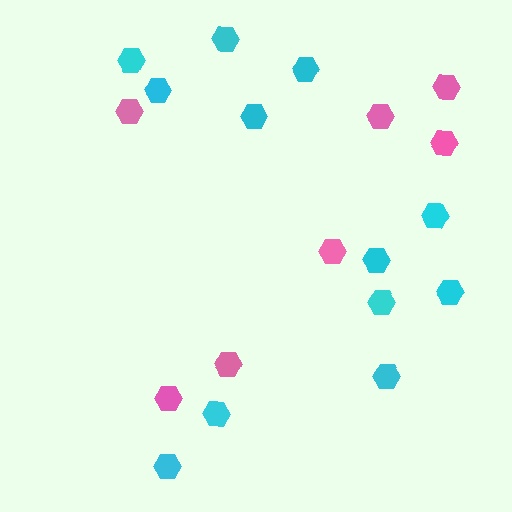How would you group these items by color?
There are 2 groups: one group of pink hexagons (7) and one group of cyan hexagons (12).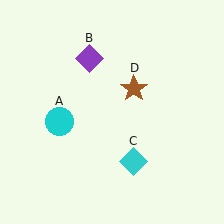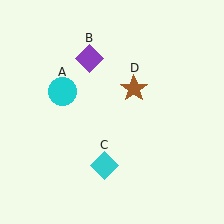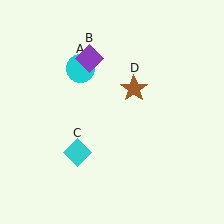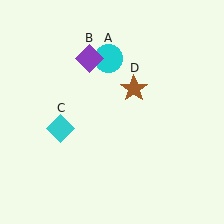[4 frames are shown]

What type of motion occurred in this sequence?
The cyan circle (object A), cyan diamond (object C) rotated clockwise around the center of the scene.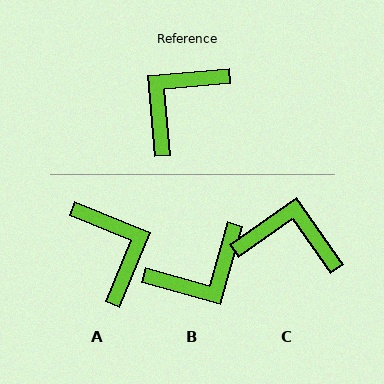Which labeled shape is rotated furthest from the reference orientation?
B, about 159 degrees away.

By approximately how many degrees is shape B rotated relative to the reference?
Approximately 159 degrees counter-clockwise.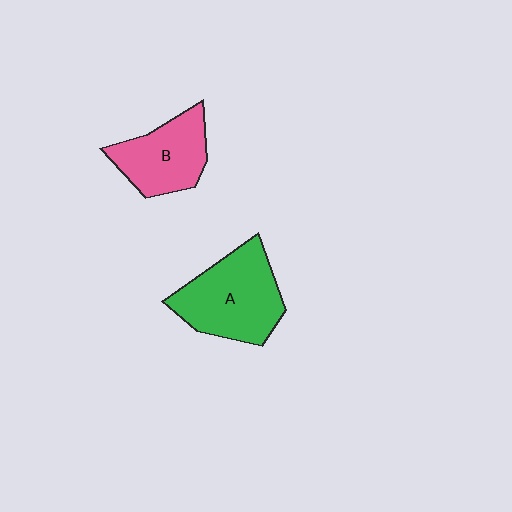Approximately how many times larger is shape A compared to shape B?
Approximately 1.3 times.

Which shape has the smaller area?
Shape B (pink).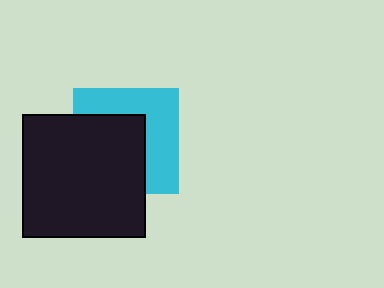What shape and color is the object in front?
The object in front is a black square.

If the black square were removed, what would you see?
You would see the complete cyan square.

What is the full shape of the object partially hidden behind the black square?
The partially hidden object is a cyan square.